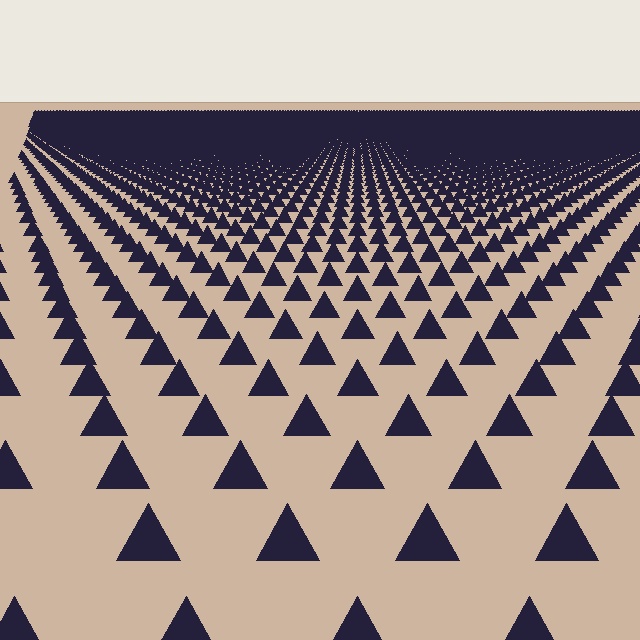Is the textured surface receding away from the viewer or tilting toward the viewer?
The surface is receding away from the viewer. Texture elements get smaller and denser toward the top.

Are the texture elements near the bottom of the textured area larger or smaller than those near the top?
Larger. Near the bottom, elements are closer to the viewer and appear at a bigger on-screen size.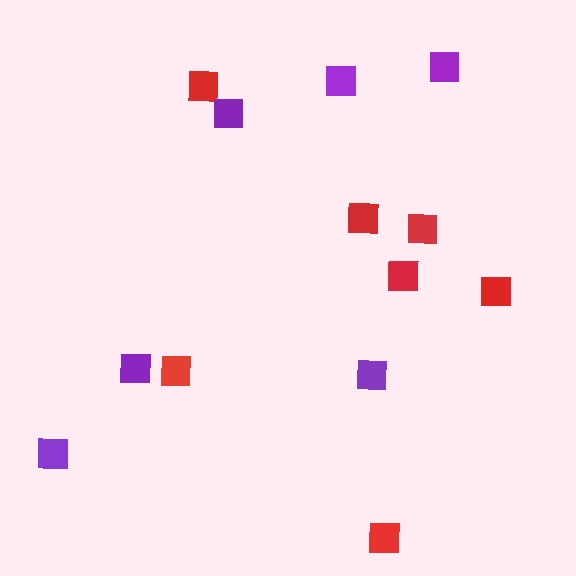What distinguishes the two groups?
There are 2 groups: one group of red squares (7) and one group of purple squares (6).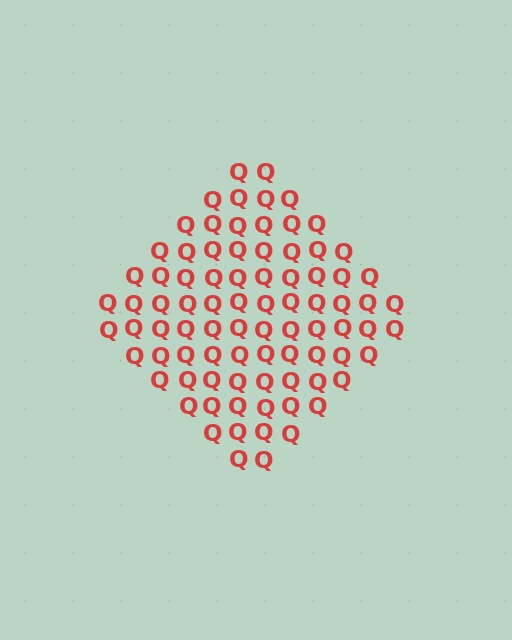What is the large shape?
The large shape is a diamond.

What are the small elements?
The small elements are letter Q's.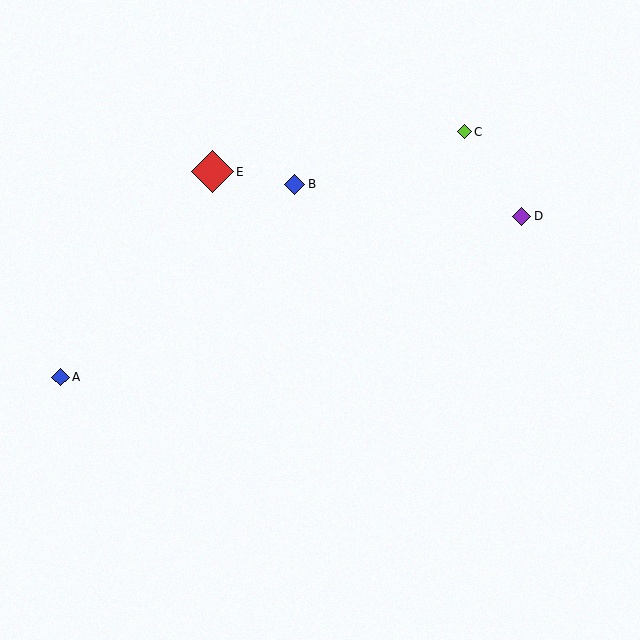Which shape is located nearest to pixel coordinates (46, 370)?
The blue diamond (labeled A) at (61, 377) is nearest to that location.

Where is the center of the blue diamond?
The center of the blue diamond is at (61, 377).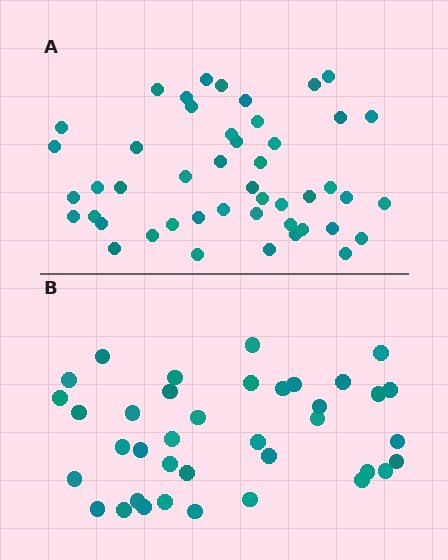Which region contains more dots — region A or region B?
Region A (the top region) has more dots.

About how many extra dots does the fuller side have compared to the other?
Region A has roughly 8 or so more dots than region B.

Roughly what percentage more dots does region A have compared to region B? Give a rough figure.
About 25% more.